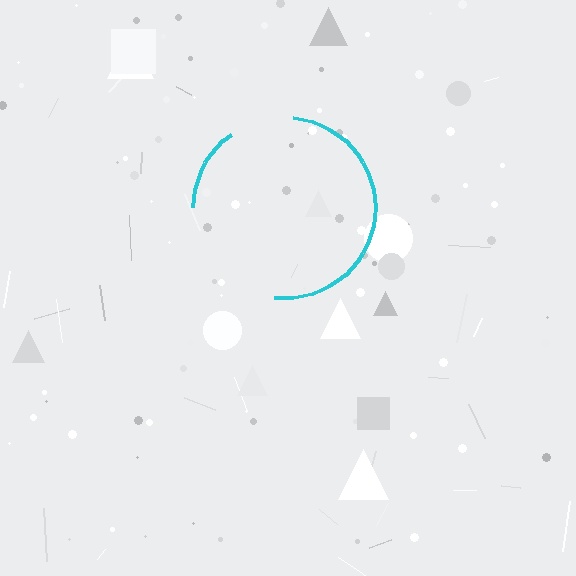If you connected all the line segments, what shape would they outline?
They would outline a circle.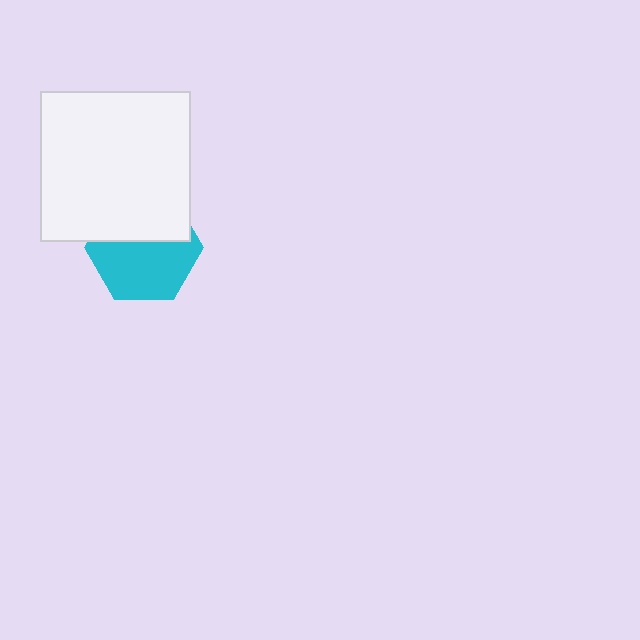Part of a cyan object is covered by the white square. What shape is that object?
It is a hexagon.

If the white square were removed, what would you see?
You would see the complete cyan hexagon.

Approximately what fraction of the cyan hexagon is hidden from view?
Roughly 42% of the cyan hexagon is hidden behind the white square.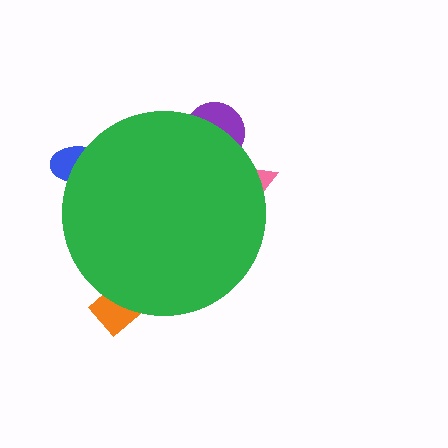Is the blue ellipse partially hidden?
Yes, the blue ellipse is partially hidden behind the green circle.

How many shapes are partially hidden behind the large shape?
4 shapes are partially hidden.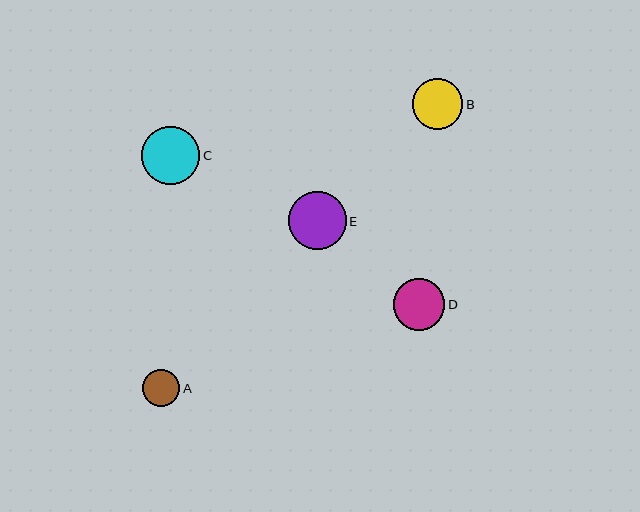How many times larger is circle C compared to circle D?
Circle C is approximately 1.1 times the size of circle D.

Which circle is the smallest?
Circle A is the smallest with a size of approximately 37 pixels.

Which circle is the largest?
Circle C is the largest with a size of approximately 58 pixels.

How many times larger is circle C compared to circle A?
Circle C is approximately 1.6 times the size of circle A.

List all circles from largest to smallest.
From largest to smallest: C, E, D, B, A.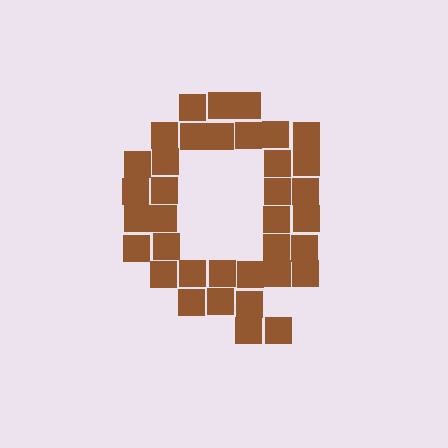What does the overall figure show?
The overall figure shows the letter Q.